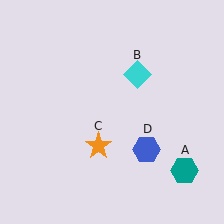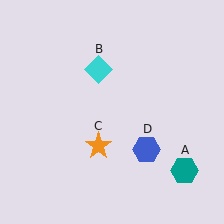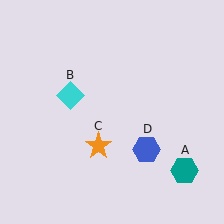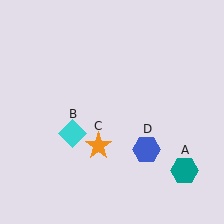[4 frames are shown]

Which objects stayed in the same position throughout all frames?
Teal hexagon (object A) and orange star (object C) and blue hexagon (object D) remained stationary.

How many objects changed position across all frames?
1 object changed position: cyan diamond (object B).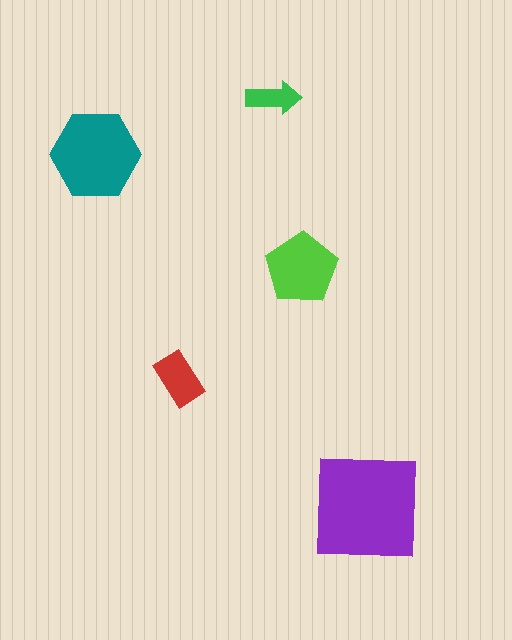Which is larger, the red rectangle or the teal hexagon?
The teal hexagon.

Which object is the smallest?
The green arrow.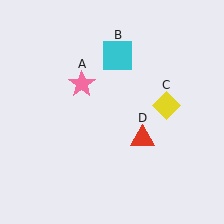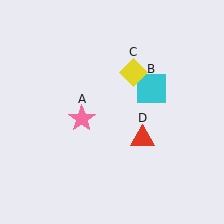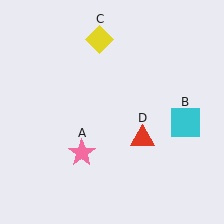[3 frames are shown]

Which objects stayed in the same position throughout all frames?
Red triangle (object D) remained stationary.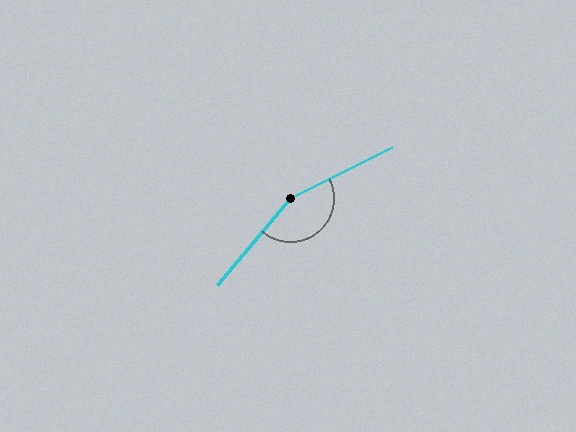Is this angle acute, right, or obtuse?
It is obtuse.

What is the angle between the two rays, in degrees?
Approximately 156 degrees.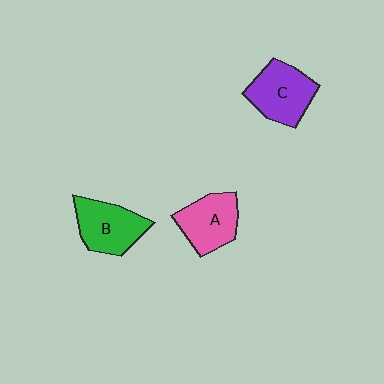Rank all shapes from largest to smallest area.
From largest to smallest: C (purple), B (green), A (pink).